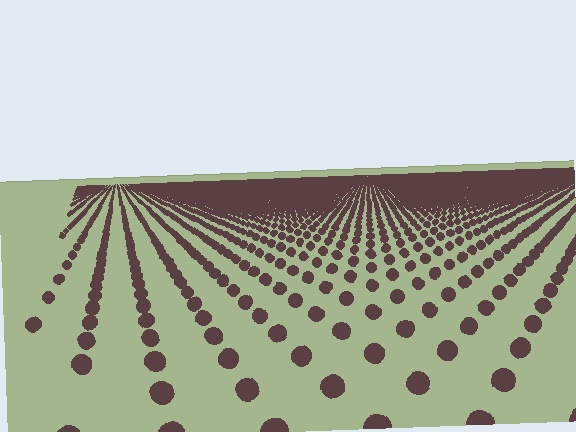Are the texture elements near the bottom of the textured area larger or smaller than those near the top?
Larger. Near the bottom, elements are closer to the viewer and appear at a bigger on-screen size.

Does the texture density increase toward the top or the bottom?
Density increases toward the top.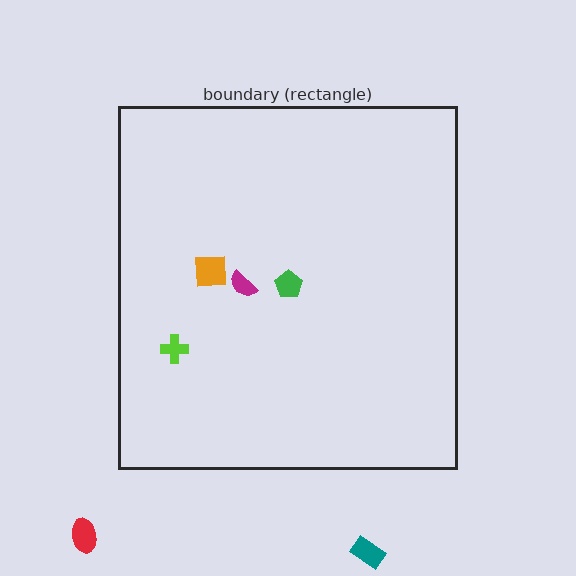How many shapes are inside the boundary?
4 inside, 2 outside.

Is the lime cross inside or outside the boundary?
Inside.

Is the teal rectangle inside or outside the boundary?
Outside.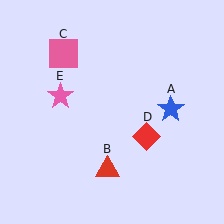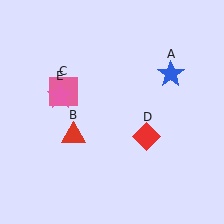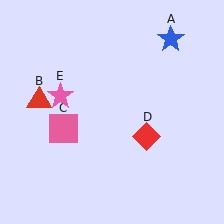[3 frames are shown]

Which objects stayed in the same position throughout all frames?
Red diamond (object D) and pink star (object E) remained stationary.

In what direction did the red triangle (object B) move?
The red triangle (object B) moved up and to the left.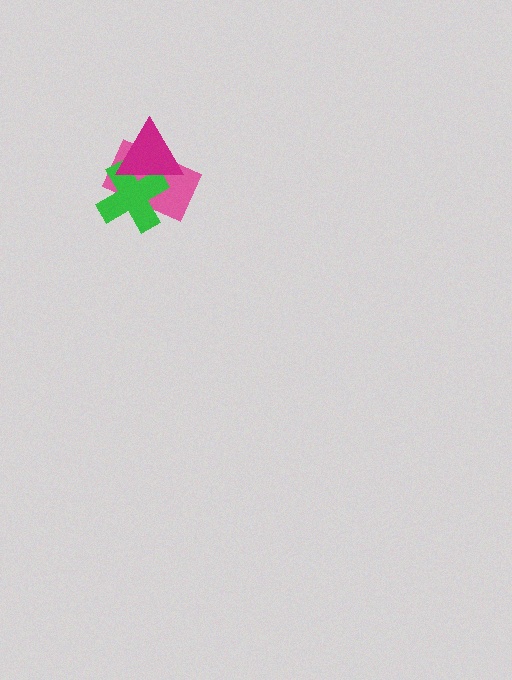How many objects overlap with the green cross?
2 objects overlap with the green cross.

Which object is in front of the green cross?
The magenta triangle is in front of the green cross.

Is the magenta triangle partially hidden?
No, no other shape covers it.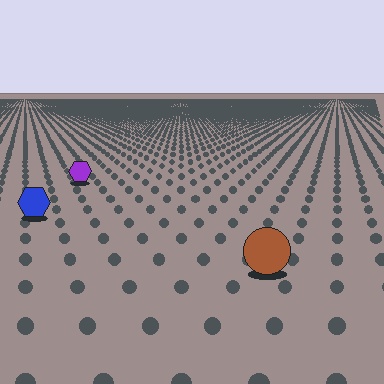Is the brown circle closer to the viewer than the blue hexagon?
Yes. The brown circle is closer — you can tell from the texture gradient: the ground texture is coarser near it.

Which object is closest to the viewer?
The brown circle is closest. The texture marks near it are larger and more spread out.